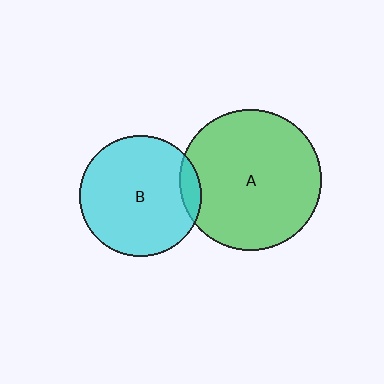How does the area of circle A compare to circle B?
Approximately 1.4 times.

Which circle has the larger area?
Circle A (green).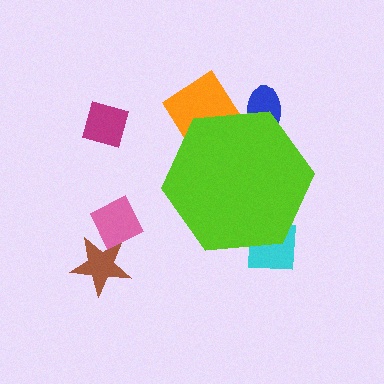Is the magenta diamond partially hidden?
No, the magenta diamond is fully visible.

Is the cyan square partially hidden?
Yes, the cyan square is partially hidden behind the lime hexagon.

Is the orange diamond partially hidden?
Yes, the orange diamond is partially hidden behind the lime hexagon.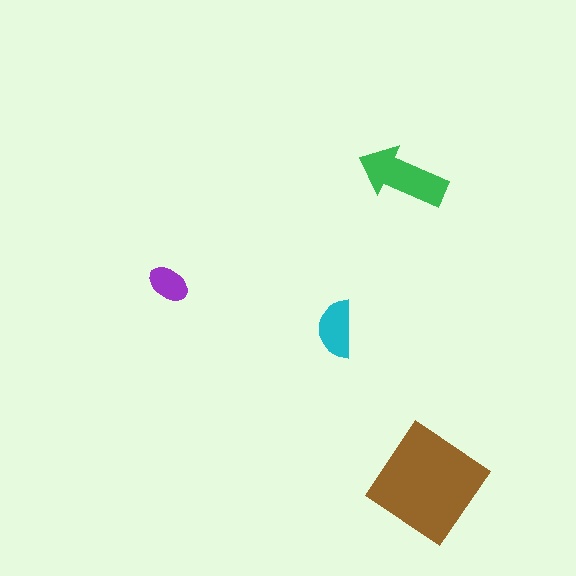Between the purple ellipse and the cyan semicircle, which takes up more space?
The cyan semicircle.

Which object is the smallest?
The purple ellipse.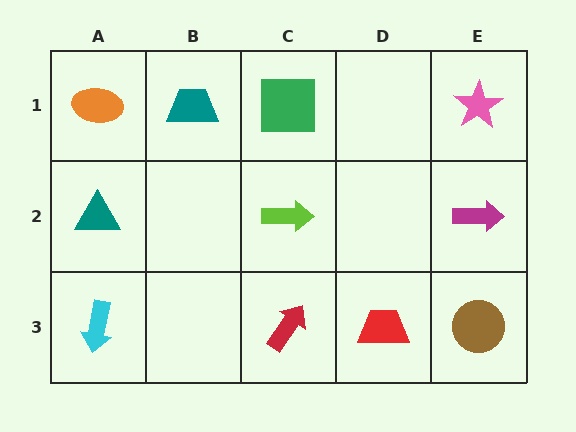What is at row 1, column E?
A pink star.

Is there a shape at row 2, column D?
No, that cell is empty.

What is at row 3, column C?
A red arrow.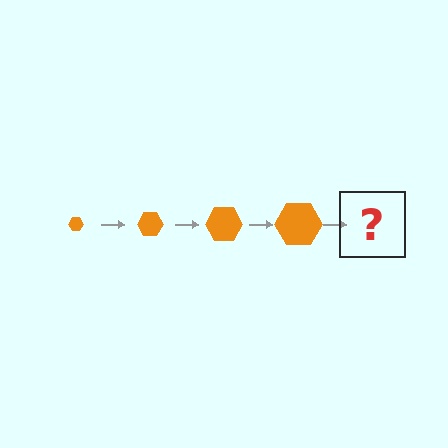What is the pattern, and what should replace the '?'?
The pattern is that the hexagon gets progressively larger each step. The '?' should be an orange hexagon, larger than the previous one.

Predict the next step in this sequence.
The next step is an orange hexagon, larger than the previous one.